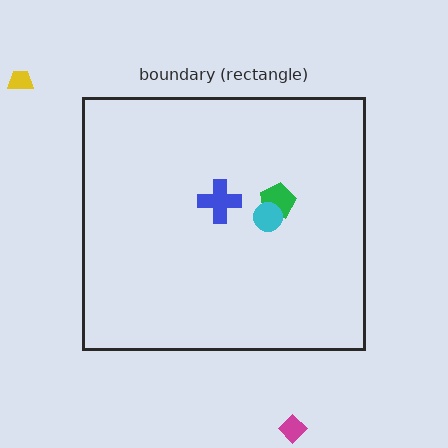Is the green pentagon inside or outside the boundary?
Inside.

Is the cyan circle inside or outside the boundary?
Inside.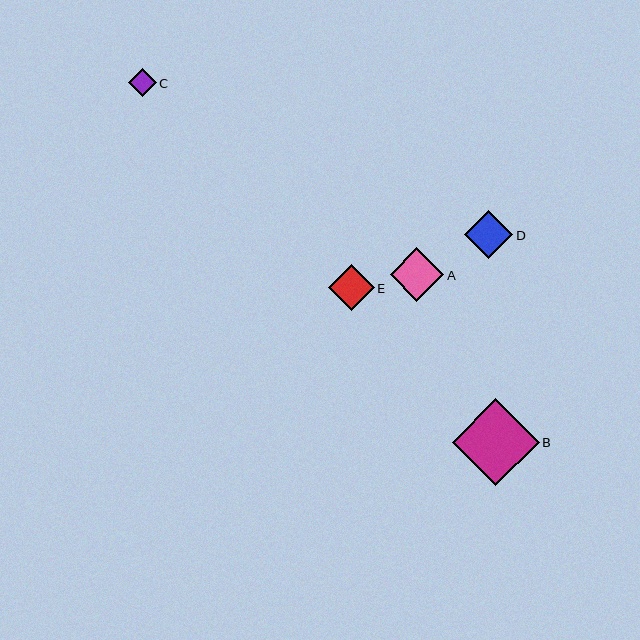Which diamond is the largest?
Diamond B is the largest with a size of approximately 86 pixels.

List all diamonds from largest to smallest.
From largest to smallest: B, A, D, E, C.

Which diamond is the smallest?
Diamond C is the smallest with a size of approximately 27 pixels.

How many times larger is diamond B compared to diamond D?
Diamond B is approximately 1.8 times the size of diamond D.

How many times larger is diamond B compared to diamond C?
Diamond B is approximately 3.1 times the size of diamond C.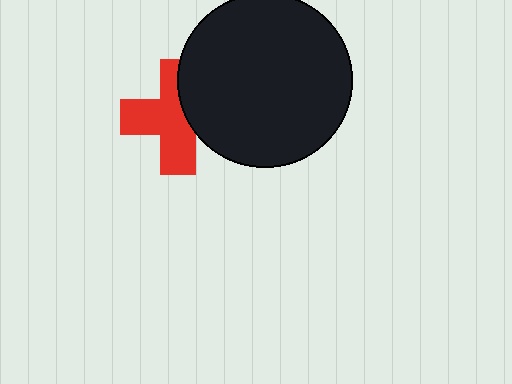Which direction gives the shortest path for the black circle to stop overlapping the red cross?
Moving right gives the shortest separation.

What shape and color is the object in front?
The object in front is a black circle.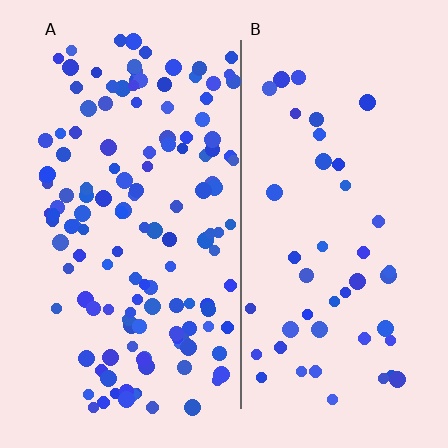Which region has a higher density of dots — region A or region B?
A (the left).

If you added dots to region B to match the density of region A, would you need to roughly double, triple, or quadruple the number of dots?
Approximately triple.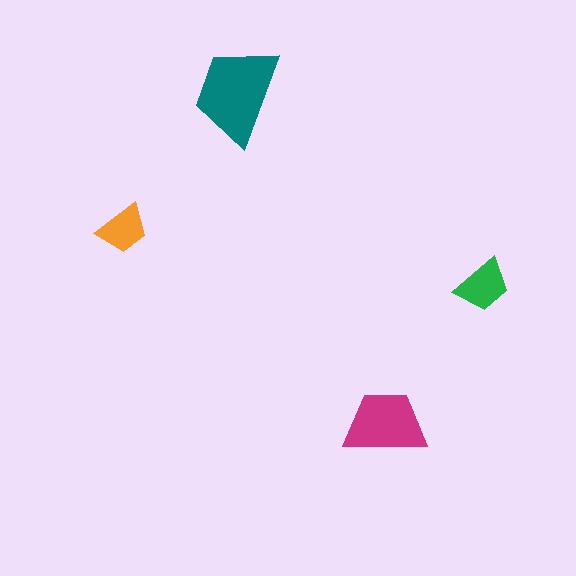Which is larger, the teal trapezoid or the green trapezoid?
The teal one.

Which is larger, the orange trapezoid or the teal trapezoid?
The teal one.